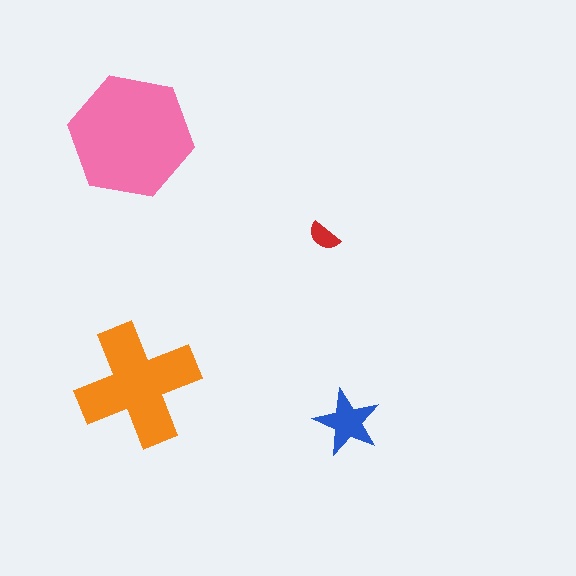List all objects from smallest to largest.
The red semicircle, the blue star, the orange cross, the pink hexagon.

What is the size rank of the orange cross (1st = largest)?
2nd.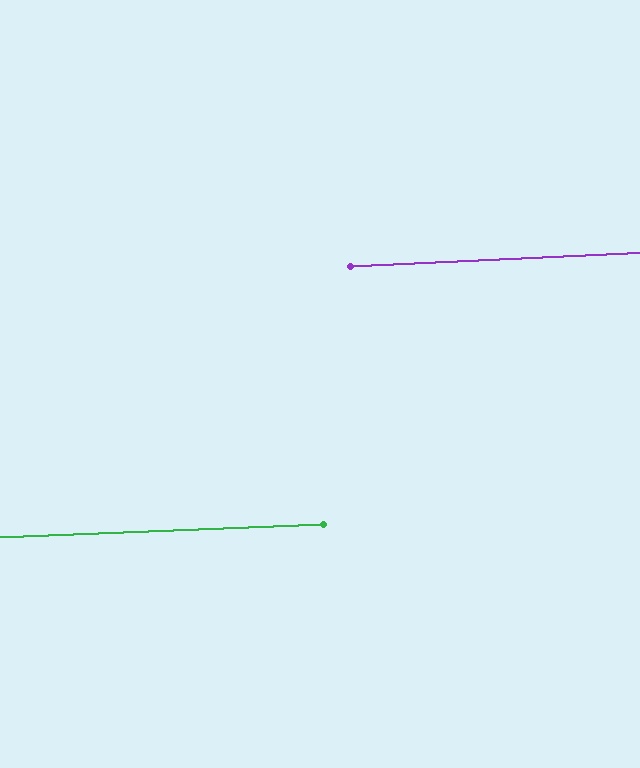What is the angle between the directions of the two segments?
Approximately 1 degree.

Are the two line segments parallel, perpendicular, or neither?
Parallel — their directions differ by only 0.5°.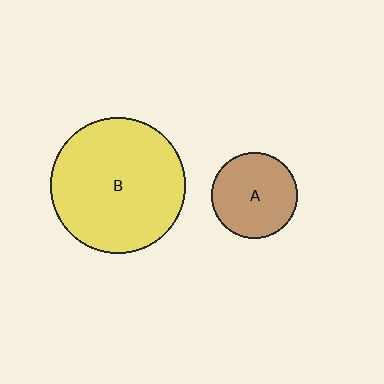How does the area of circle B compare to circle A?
Approximately 2.5 times.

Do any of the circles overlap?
No, none of the circles overlap.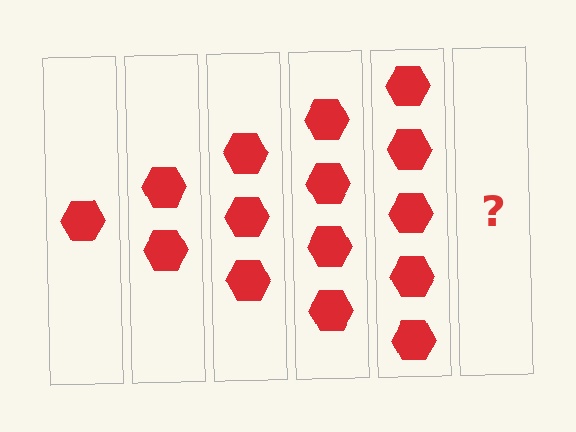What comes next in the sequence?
The next element should be 6 hexagons.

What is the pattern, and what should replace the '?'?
The pattern is that each step adds one more hexagon. The '?' should be 6 hexagons.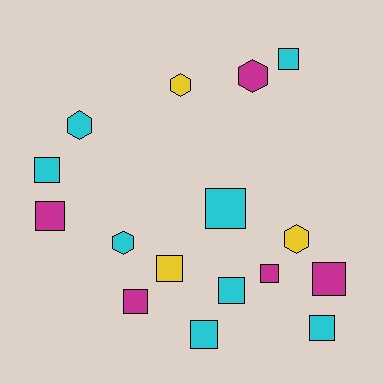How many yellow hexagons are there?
There are 2 yellow hexagons.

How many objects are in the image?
There are 16 objects.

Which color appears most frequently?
Cyan, with 8 objects.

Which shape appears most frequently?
Square, with 11 objects.